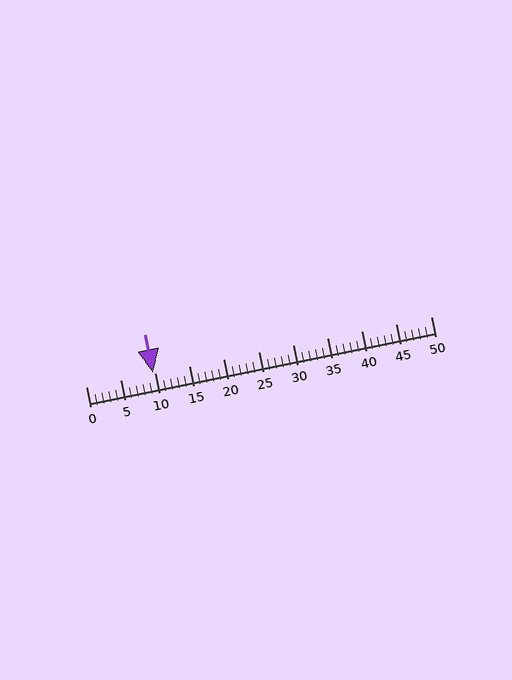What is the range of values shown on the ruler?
The ruler shows values from 0 to 50.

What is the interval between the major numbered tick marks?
The major tick marks are spaced 5 units apart.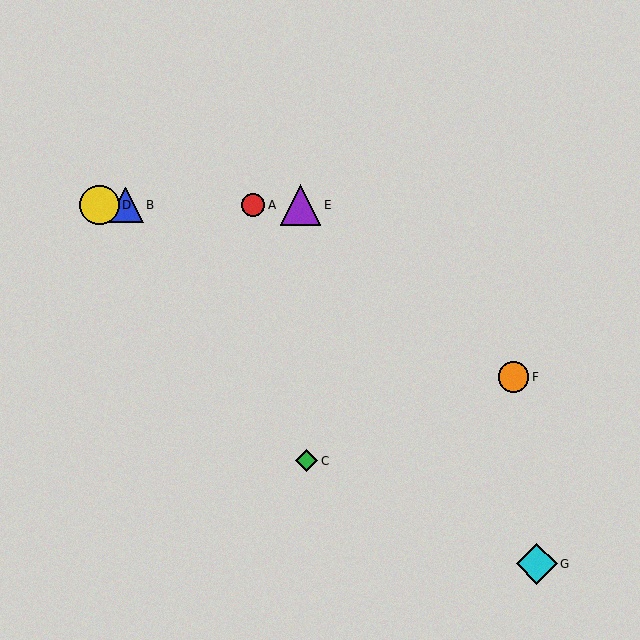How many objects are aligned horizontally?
4 objects (A, B, D, E) are aligned horizontally.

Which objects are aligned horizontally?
Objects A, B, D, E are aligned horizontally.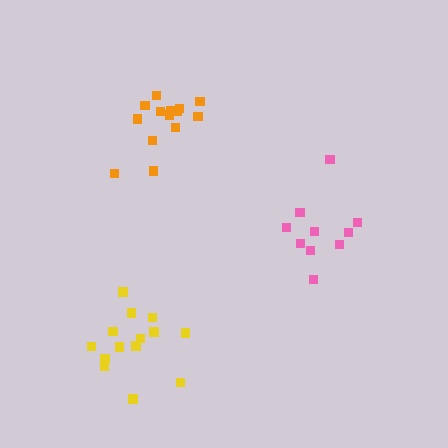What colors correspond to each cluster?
The clusters are colored: pink, yellow, orange.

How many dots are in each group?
Group 1: 10 dots, Group 2: 15 dots, Group 3: 14 dots (39 total).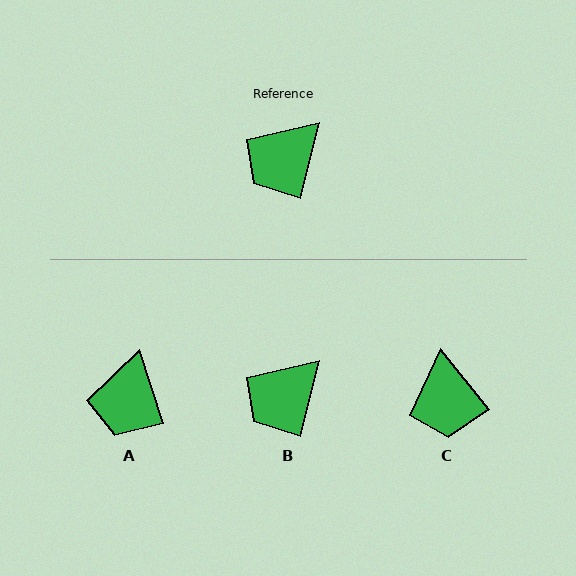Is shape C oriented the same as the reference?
No, it is off by about 52 degrees.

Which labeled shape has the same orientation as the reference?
B.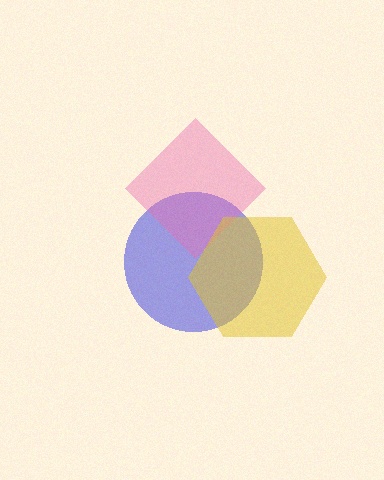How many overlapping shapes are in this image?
There are 3 overlapping shapes in the image.